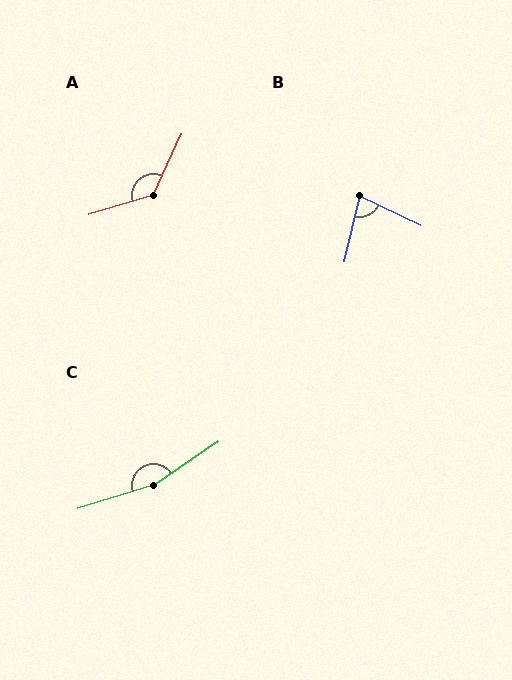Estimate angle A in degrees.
Approximately 132 degrees.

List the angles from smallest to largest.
B (78°), A (132°), C (163°).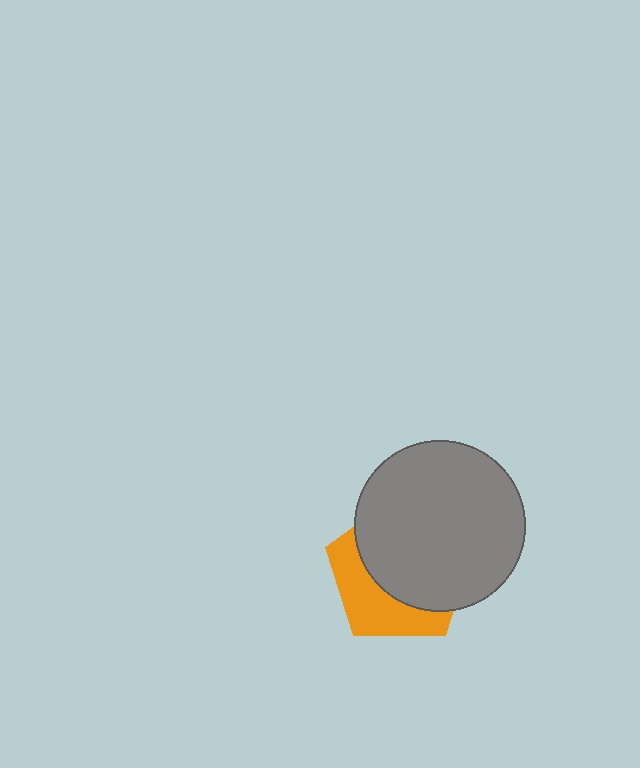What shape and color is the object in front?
The object in front is a gray circle.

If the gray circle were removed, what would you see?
You would see the complete orange pentagon.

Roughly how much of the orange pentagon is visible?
A small part of it is visible (roughly 37%).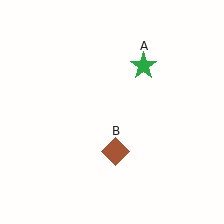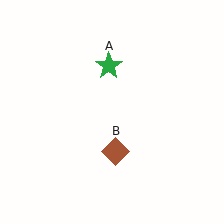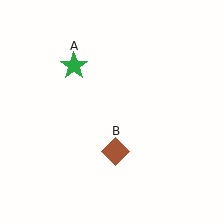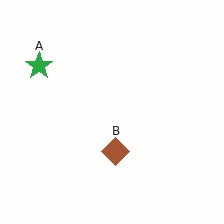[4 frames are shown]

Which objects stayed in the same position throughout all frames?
Brown diamond (object B) remained stationary.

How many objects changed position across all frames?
1 object changed position: green star (object A).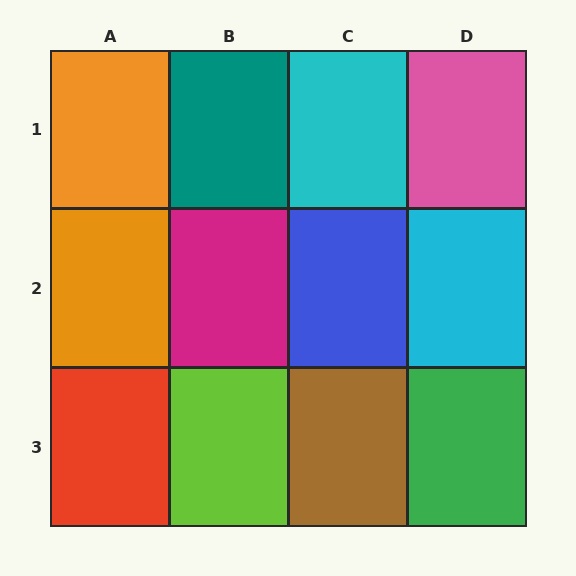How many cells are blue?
1 cell is blue.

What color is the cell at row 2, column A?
Orange.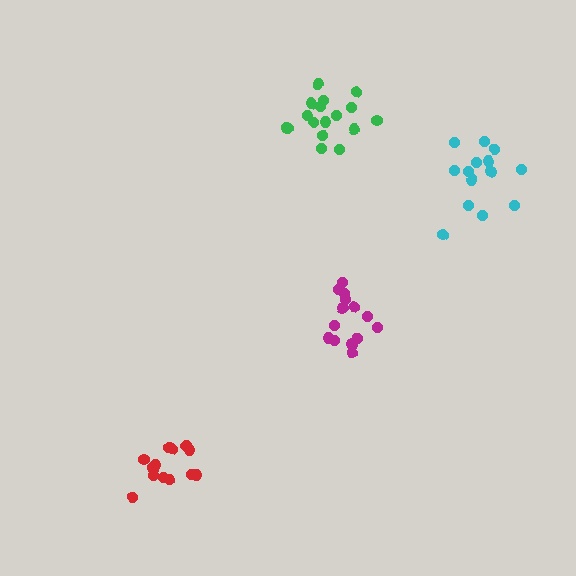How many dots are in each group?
Group 1: 14 dots, Group 2: 14 dots, Group 3: 17 dots, Group 4: 14 dots (59 total).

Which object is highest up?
The green cluster is topmost.